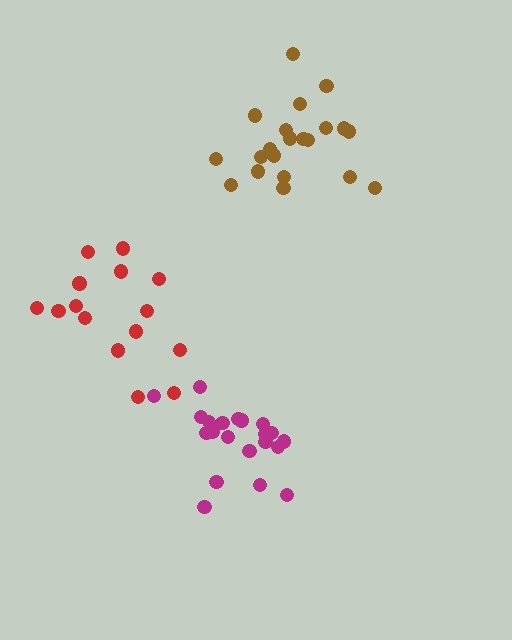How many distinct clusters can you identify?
There are 3 distinct clusters.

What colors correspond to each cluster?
The clusters are colored: brown, red, magenta.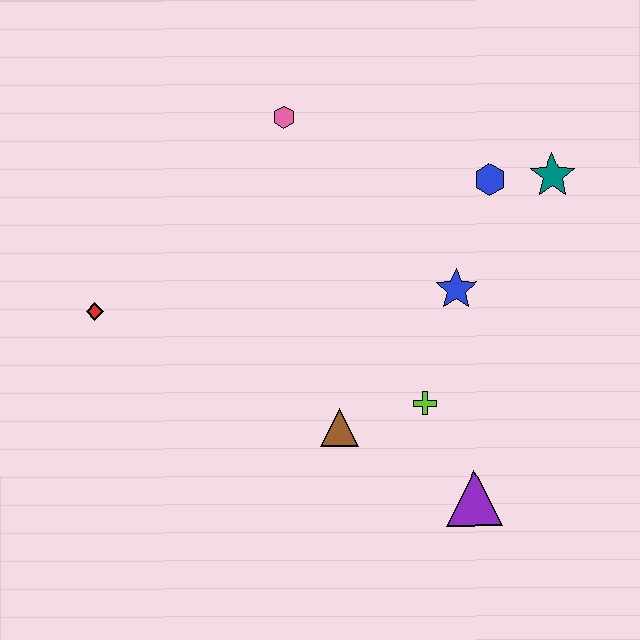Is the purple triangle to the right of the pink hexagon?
Yes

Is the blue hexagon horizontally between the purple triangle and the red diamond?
No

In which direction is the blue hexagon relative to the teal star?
The blue hexagon is to the left of the teal star.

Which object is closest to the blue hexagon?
The teal star is closest to the blue hexagon.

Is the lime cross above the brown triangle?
Yes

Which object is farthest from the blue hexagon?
The red diamond is farthest from the blue hexagon.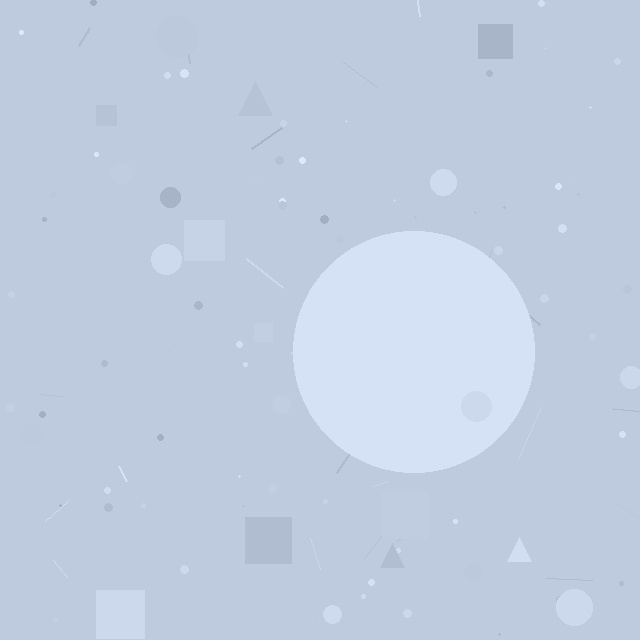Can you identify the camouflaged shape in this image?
The camouflaged shape is a circle.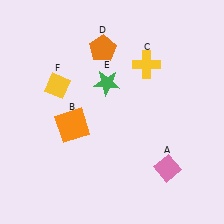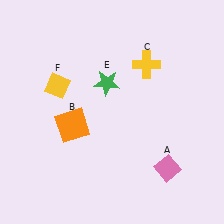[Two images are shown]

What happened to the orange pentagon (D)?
The orange pentagon (D) was removed in Image 2. It was in the top-left area of Image 1.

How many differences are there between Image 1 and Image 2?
There is 1 difference between the two images.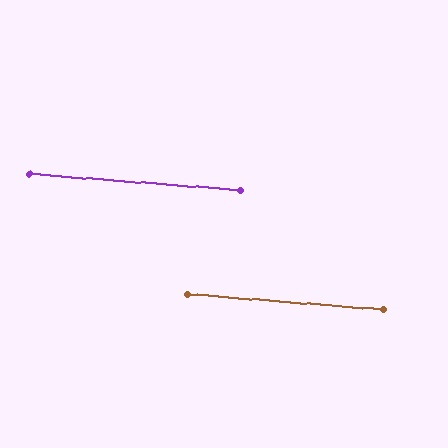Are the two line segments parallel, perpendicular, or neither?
Parallel — their directions differ by only 0.3°.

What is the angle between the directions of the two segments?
Approximately 0 degrees.